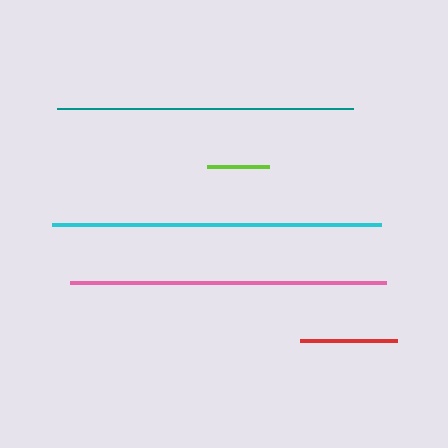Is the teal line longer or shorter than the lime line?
The teal line is longer than the lime line.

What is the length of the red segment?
The red segment is approximately 97 pixels long.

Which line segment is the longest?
The cyan line is the longest at approximately 329 pixels.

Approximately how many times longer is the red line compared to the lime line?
The red line is approximately 1.6 times the length of the lime line.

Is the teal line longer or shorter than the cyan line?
The cyan line is longer than the teal line.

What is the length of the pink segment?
The pink segment is approximately 316 pixels long.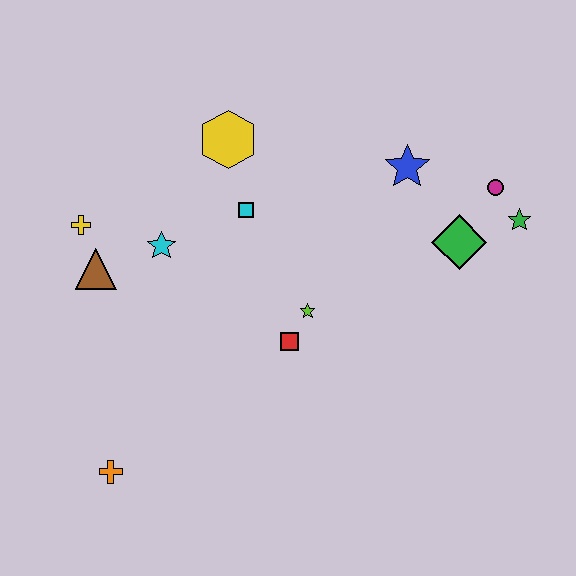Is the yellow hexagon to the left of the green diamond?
Yes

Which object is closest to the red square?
The lime star is closest to the red square.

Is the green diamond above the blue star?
No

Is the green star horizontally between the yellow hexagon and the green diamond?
No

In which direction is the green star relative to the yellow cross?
The green star is to the right of the yellow cross.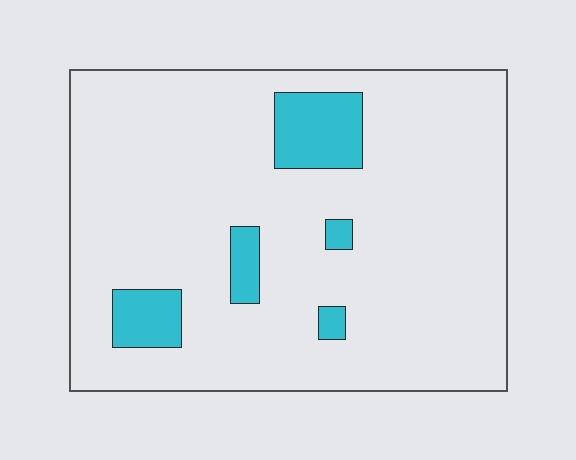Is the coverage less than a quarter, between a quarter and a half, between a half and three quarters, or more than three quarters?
Less than a quarter.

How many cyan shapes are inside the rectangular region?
5.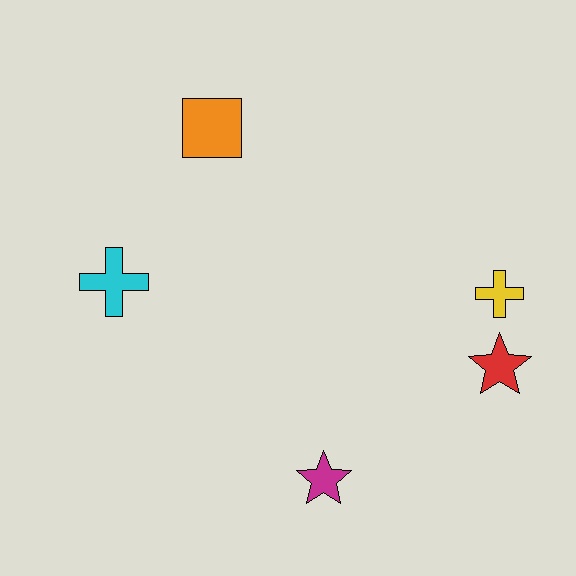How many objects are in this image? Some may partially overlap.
There are 5 objects.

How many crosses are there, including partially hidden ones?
There are 2 crosses.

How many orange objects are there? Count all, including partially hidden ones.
There is 1 orange object.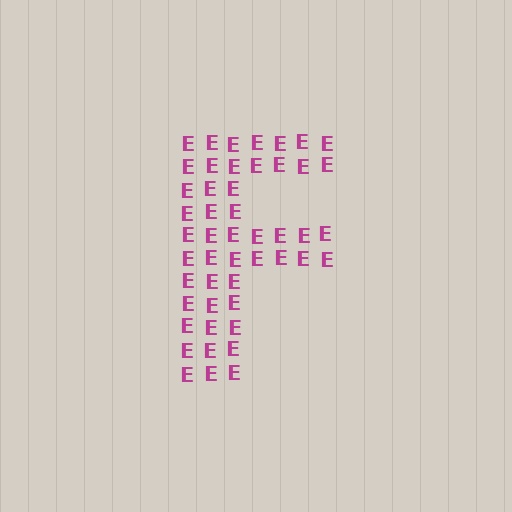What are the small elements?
The small elements are letter E's.